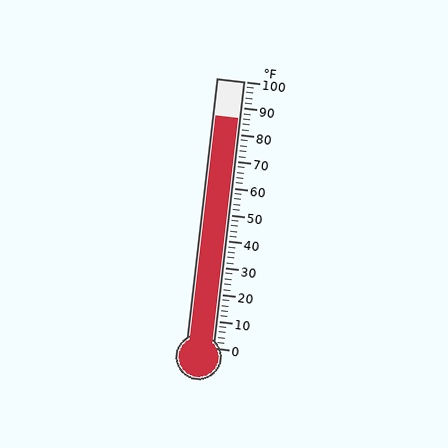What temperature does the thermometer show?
The thermometer shows approximately 86°F.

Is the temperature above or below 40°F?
The temperature is above 40°F.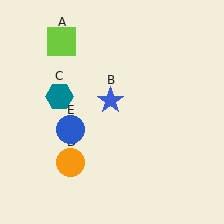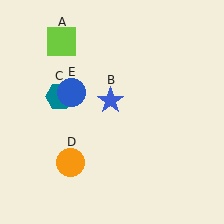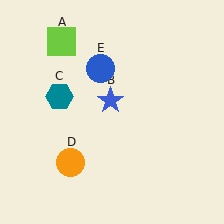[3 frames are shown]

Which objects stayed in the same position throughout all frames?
Lime square (object A) and blue star (object B) and teal hexagon (object C) and orange circle (object D) remained stationary.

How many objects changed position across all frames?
1 object changed position: blue circle (object E).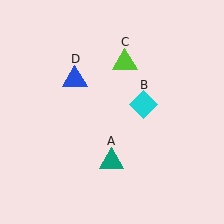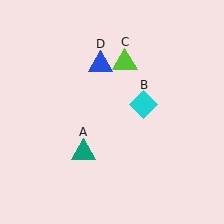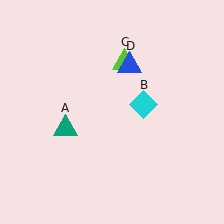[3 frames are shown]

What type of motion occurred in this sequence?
The teal triangle (object A), blue triangle (object D) rotated clockwise around the center of the scene.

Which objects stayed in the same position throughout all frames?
Cyan diamond (object B) and lime triangle (object C) remained stationary.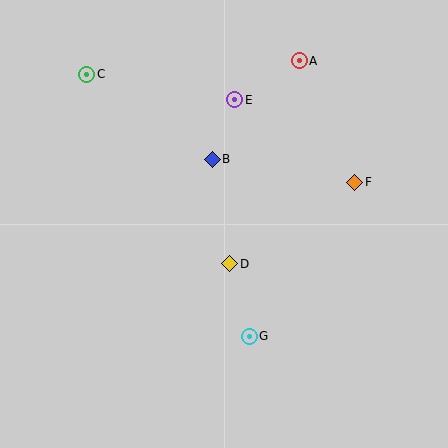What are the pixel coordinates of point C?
Point C is at (87, 74).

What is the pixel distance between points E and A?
The distance between E and A is 75 pixels.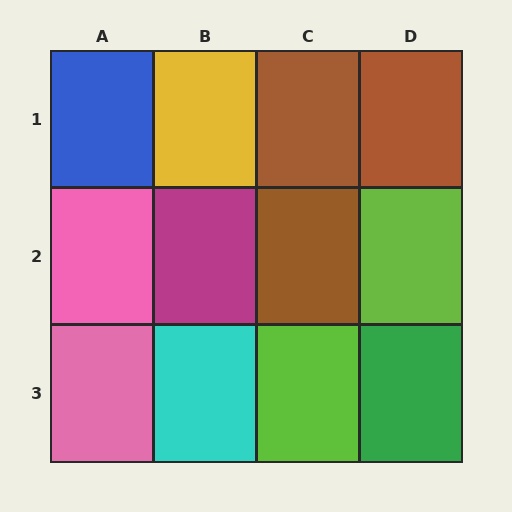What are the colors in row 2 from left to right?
Pink, magenta, brown, lime.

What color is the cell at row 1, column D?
Brown.